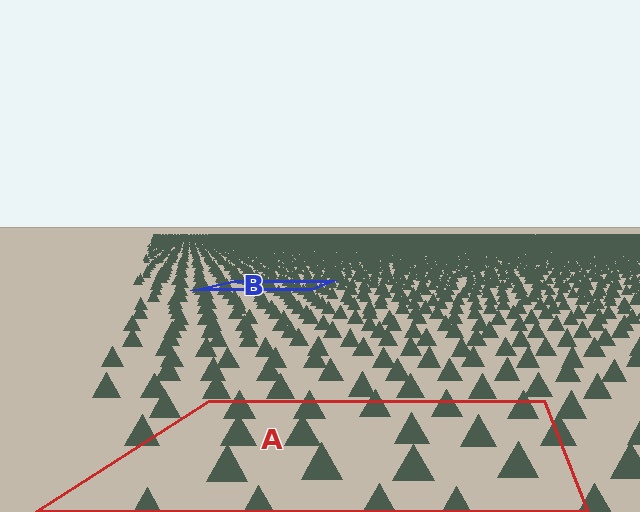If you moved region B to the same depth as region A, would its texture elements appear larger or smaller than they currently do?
They would appear larger. At a closer depth, the same texture elements are projected at a bigger on-screen size.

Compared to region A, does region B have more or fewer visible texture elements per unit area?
Region B has more texture elements per unit area — they are packed more densely because it is farther away.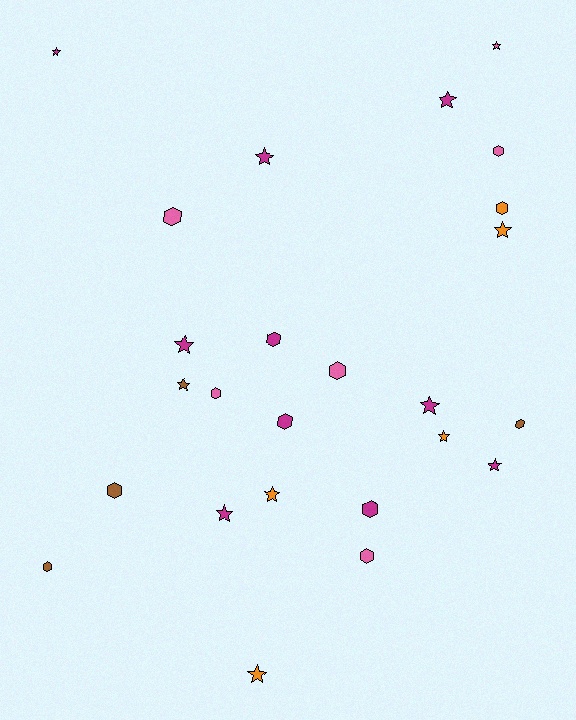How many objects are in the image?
There are 25 objects.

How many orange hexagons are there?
There is 1 orange hexagon.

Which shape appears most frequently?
Star, with 13 objects.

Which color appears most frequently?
Magenta, with 10 objects.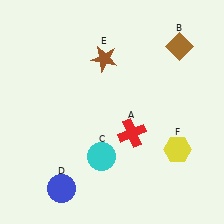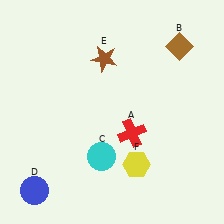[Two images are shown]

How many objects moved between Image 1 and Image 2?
2 objects moved between the two images.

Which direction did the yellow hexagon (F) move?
The yellow hexagon (F) moved left.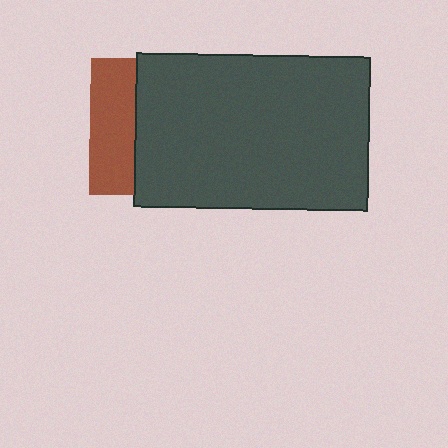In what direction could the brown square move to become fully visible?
The brown square could move left. That would shift it out from behind the dark gray rectangle entirely.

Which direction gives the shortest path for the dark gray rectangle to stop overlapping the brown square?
Moving right gives the shortest separation.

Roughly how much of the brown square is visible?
A small part of it is visible (roughly 33%).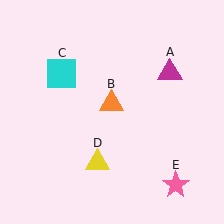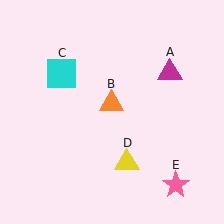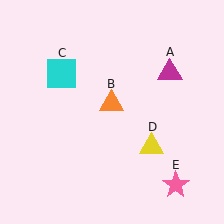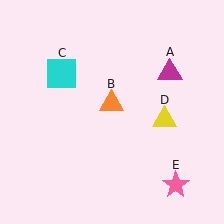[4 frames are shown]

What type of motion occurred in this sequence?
The yellow triangle (object D) rotated counterclockwise around the center of the scene.